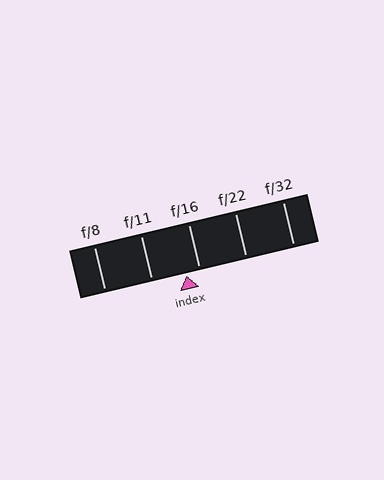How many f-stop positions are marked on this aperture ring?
There are 5 f-stop positions marked.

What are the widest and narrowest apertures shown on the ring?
The widest aperture shown is f/8 and the narrowest is f/32.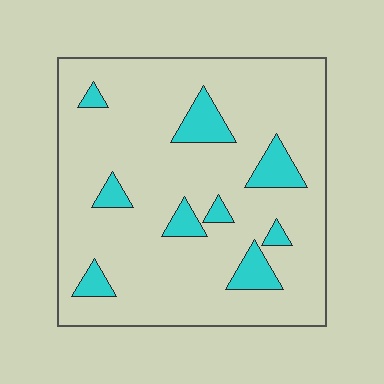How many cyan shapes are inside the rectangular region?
9.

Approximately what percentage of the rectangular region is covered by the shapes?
Approximately 15%.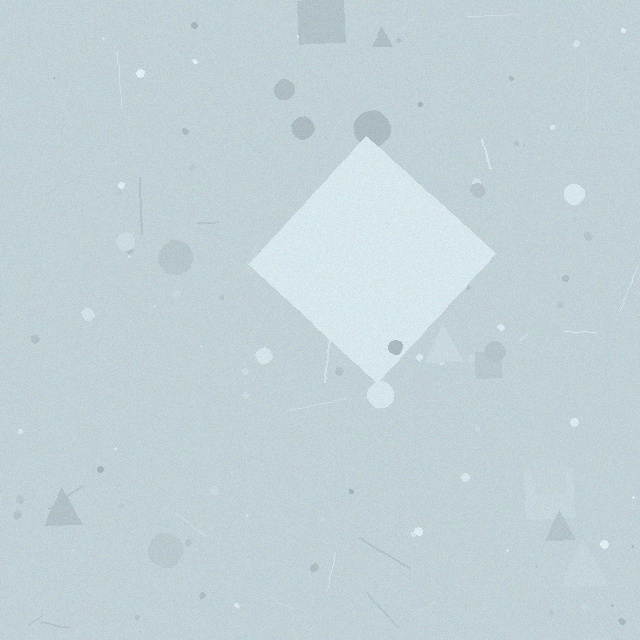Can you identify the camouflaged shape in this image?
The camouflaged shape is a diamond.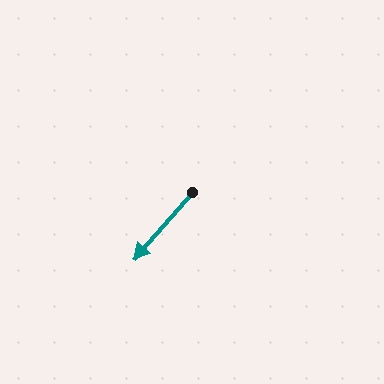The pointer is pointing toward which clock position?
Roughly 7 o'clock.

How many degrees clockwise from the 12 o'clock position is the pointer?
Approximately 221 degrees.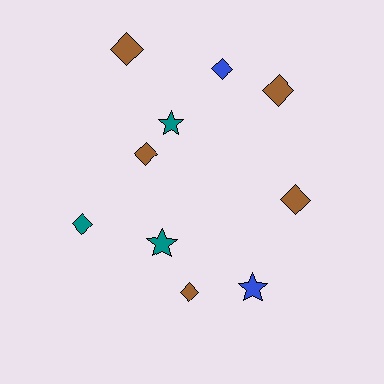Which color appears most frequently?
Brown, with 5 objects.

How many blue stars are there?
There is 1 blue star.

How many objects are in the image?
There are 10 objects.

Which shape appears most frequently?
Diamond, with 7 objects.